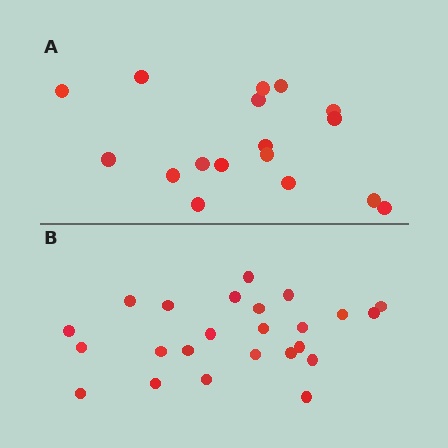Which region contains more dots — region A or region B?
Region B (the bottom region) has more dots.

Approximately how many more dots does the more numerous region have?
Region B has roughly 8 or so more dots than region A.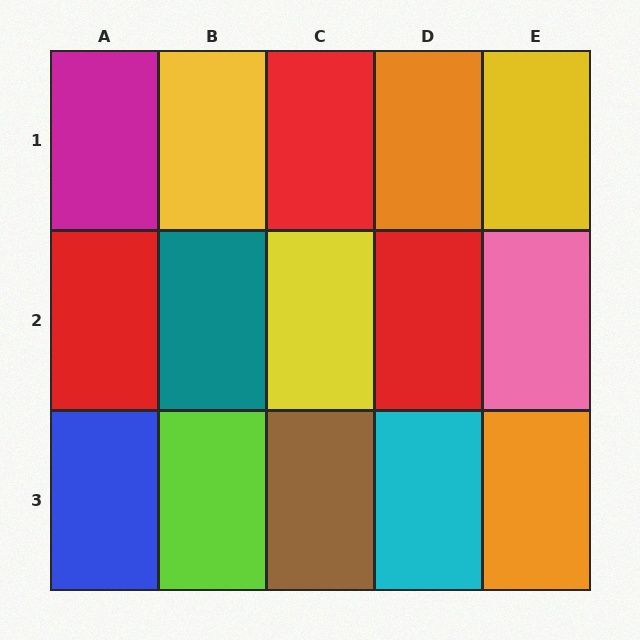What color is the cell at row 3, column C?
Brown.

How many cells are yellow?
3 cells are yellow.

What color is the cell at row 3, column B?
Lime.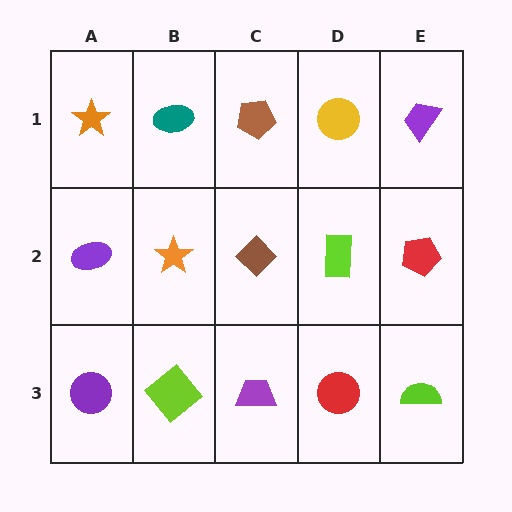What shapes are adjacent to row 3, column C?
A brown diamond (row 2, column C), a lime diamond (row 3, column B), a red circle (row 3, column D).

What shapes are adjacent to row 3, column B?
An orange star (row 2, column B), a purple circle (row 3, column A), a purple trapezoid (row 3, column C).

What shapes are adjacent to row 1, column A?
A purple ellipse (row 2, column A), a teal ellipse (row 1, column B).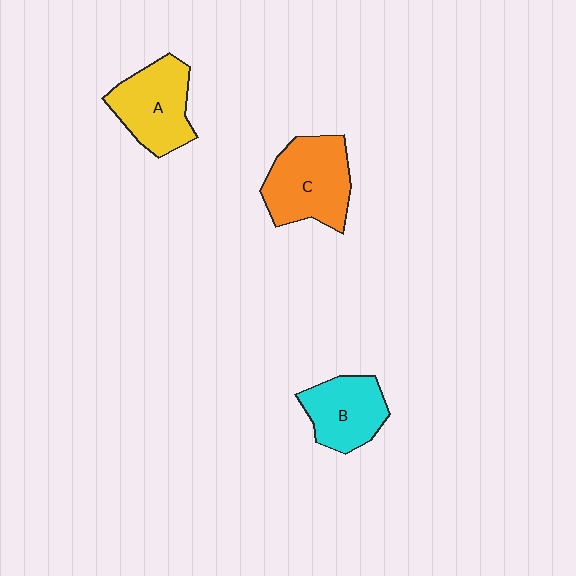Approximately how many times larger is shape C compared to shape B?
Approximately 1.3 times.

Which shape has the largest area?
Shape C (orange).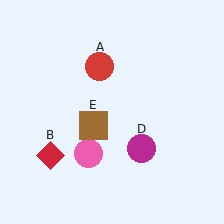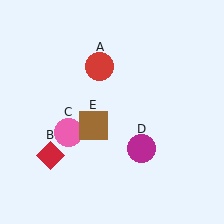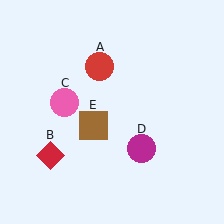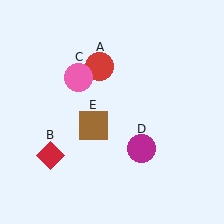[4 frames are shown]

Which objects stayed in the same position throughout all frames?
Red circle (object A) and red diamond (object B) and magenta circle (object D) and brown square (object E) remained stationary.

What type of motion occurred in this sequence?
The pink circle (object C) rotated clockwise around the center of the scene.